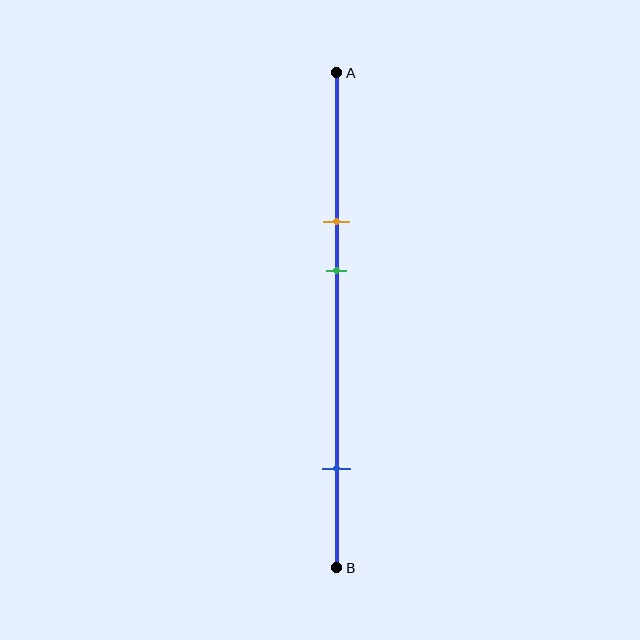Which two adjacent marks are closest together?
The orange and green marks are the closest adjacent pair.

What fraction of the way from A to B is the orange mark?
The orange mark is approximately 30% (0.3) of the way from A to B.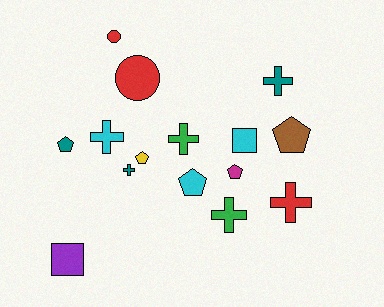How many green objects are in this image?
There are 2 green objects.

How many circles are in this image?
There are 2 circles.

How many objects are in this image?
There are 15 objects.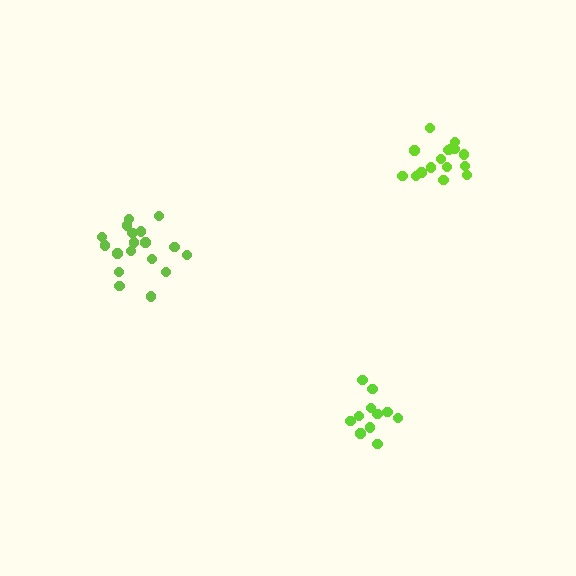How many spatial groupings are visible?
There are 3 spatial groupings.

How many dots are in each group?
Group 1: 18 dots, Group 2: 16 dots, Group 3: 12 dots (46 total).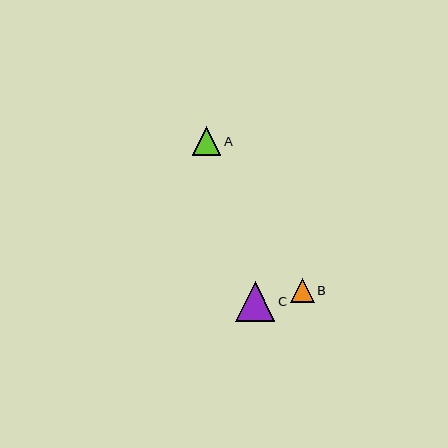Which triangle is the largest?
Triangle C is the largest with a size of approximately 39 pixels.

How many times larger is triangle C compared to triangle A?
Triangle C is approximately 1.4 times the size of triangle A.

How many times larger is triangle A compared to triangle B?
Triangle A is approximately 1.2 times the size of triangle B.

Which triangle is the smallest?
Triangle B is the smallest with a size of approximately 24 pixels.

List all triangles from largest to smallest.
From largest to smallest: C, A, B.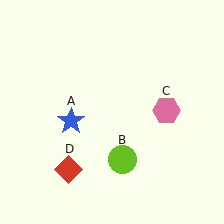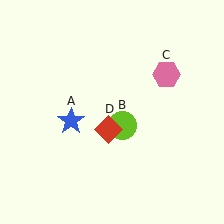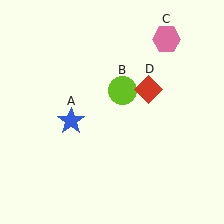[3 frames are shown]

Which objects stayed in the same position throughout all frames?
Blue star (object A) remained stationary.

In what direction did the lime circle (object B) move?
The lime circle (object B) moved up.